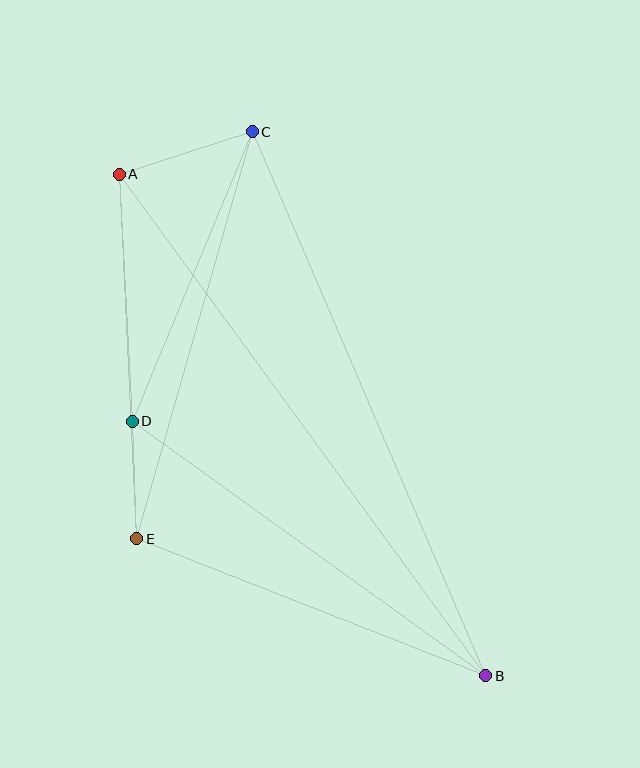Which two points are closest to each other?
Points D and E are closest to each other.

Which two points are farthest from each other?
Points A and B are farthest from each other.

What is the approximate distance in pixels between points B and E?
The distance between B and E is approximately 375 pixels.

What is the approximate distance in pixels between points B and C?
The distance between B and C is approximately 592 pixels.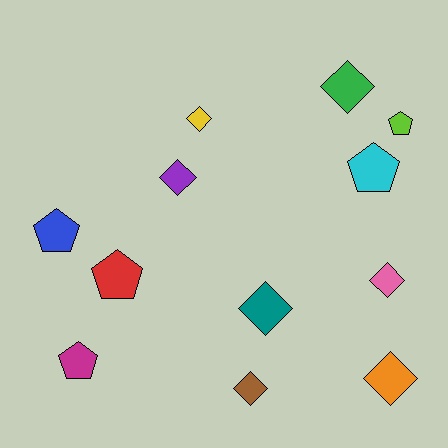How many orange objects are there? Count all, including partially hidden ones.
There is 1 orange object.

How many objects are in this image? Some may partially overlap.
There are 12 objects.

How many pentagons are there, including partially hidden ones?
There are 5 pentagons.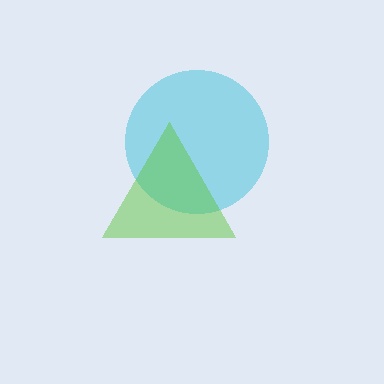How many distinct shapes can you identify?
There are 2 distinct shapes: a cyan circle, a lime triangle.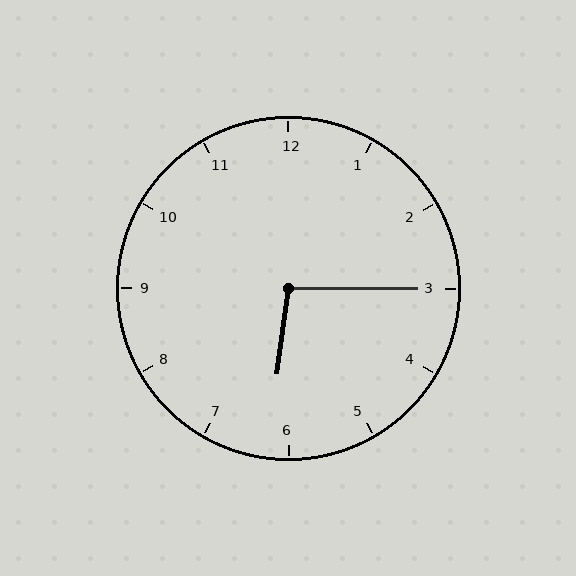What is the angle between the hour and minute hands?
Approximately 98 degrees.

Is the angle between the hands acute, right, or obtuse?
It is obtuse.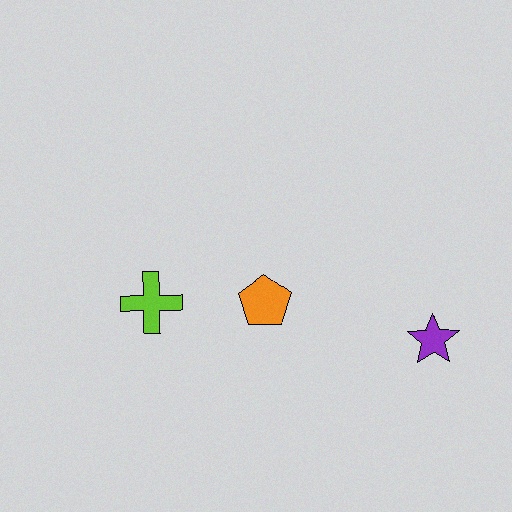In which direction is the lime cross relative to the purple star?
The lime cross is to the left of the purple star.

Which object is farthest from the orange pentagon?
The purple star is farthest from the orange pentagon.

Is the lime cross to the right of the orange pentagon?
No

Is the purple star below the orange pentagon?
Yes